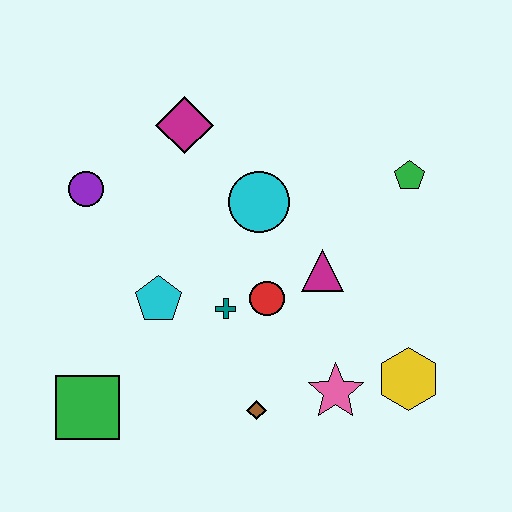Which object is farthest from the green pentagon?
The green square is farthest from the green pentagon.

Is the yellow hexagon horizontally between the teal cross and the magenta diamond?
No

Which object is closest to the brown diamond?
The pink star is closest to the brown diamond.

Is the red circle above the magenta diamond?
No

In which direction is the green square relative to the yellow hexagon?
The green square is to the left of the yellow hexagon.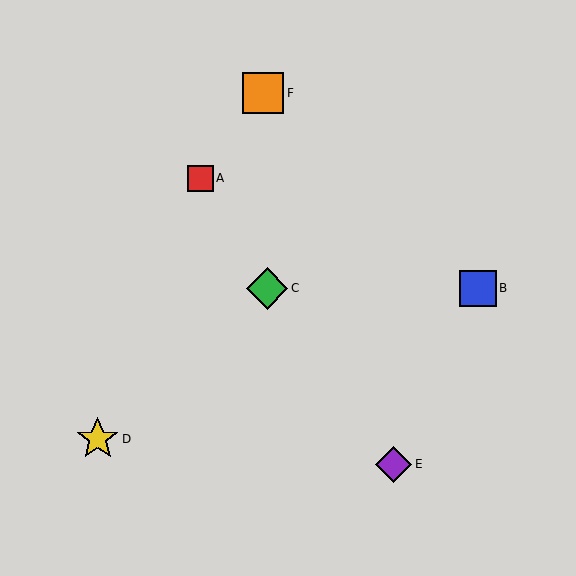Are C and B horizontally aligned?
Yes, both are at y≈288.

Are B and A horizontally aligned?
No, B is at y≈288 and A is at y≈178.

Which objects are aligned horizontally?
Objects B, C are aligned horizontally.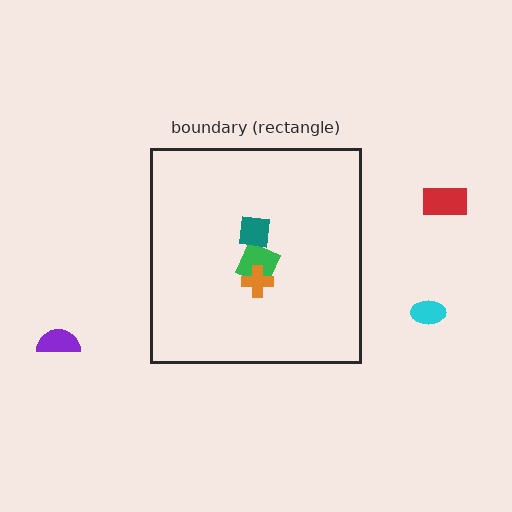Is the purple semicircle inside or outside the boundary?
Outside.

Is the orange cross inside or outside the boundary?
Inside.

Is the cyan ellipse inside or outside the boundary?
Outside.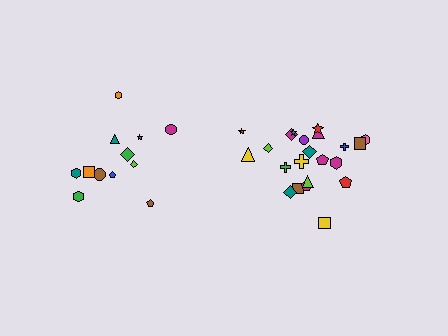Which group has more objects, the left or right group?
The right group.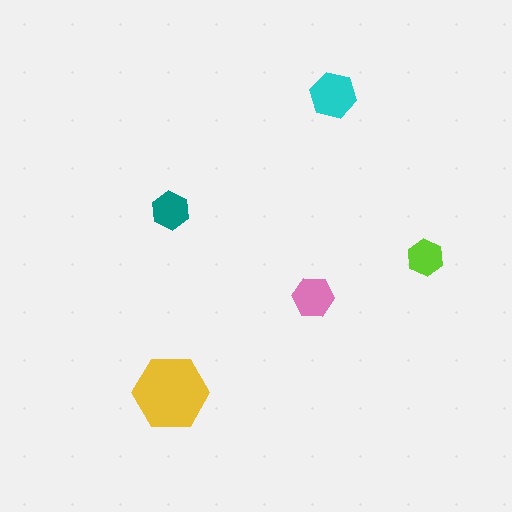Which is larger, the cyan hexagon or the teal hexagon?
The cyan one.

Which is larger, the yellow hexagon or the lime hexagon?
The yellow one.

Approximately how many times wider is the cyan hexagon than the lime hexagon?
About 1.5 times wider.